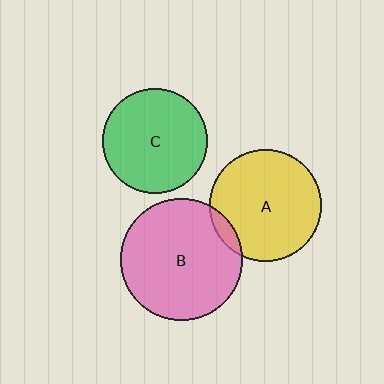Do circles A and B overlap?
Yes.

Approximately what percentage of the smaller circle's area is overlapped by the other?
Approximately 5%.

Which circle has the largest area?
Circle B (pink).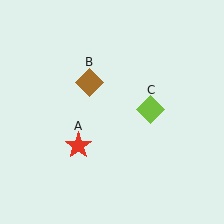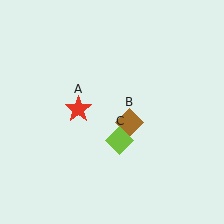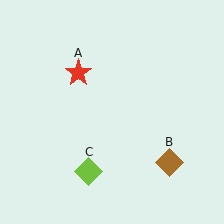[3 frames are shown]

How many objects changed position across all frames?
3 objects changed position: red star (object A), brown diamond (object B), lime diamond (object C).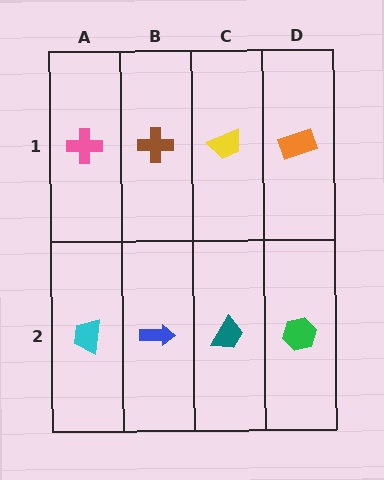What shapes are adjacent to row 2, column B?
A brown cross (row 1, column B), a cyan trapezoid (row 2, column A), a teal trapezoid (row 2, column C).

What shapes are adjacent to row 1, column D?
A green hexagon (row 2, column D), a yellow trapezoid (row 1, column C).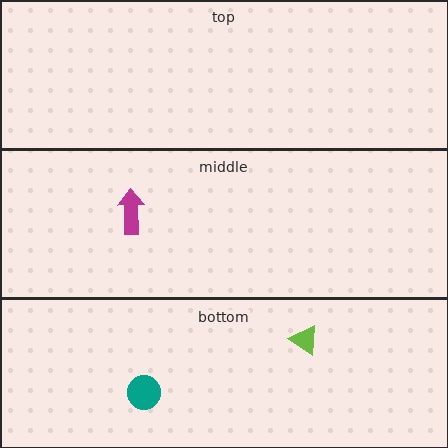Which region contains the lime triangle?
The bottom region.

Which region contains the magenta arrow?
The middle region.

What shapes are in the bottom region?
The teal circle, the lime triangle.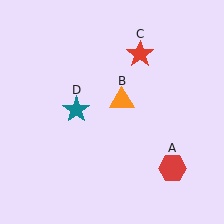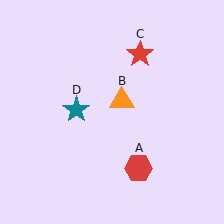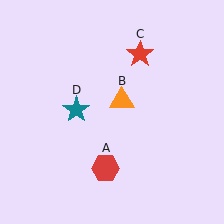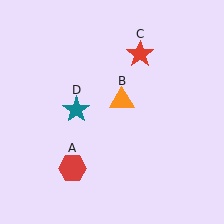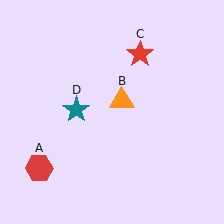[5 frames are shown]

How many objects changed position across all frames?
1 object changed position: red hexagon (object A).